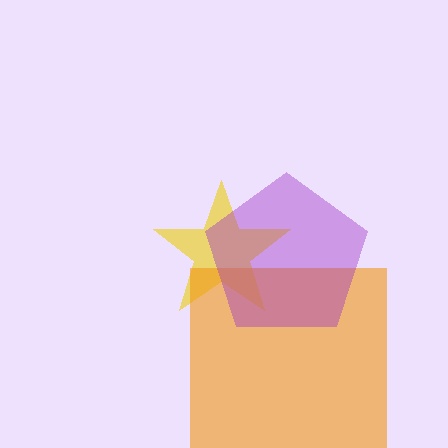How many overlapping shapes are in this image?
There are 3 overlapping shapes in the image.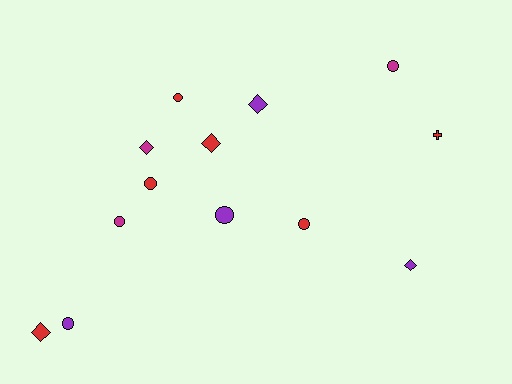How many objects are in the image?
There are 13 objects.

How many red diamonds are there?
There are 2 red diamonds.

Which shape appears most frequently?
Circle, with 7 objects.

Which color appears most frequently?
Red, with 6 objects.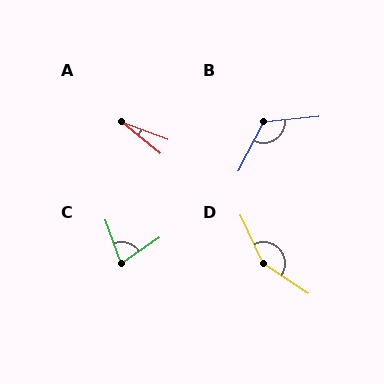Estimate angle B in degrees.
Approximately 123 degrees.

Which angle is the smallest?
A, at approximately 18 degrees.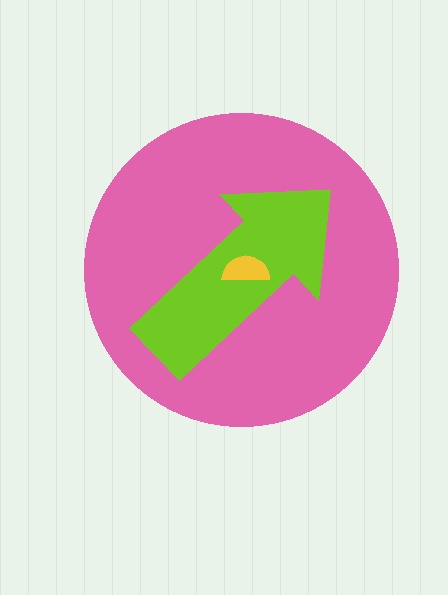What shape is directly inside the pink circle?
The lime arrow.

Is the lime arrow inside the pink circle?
Yes.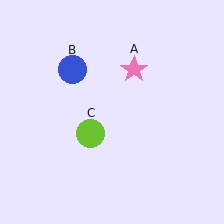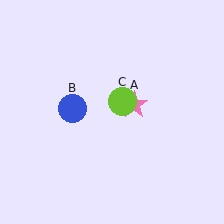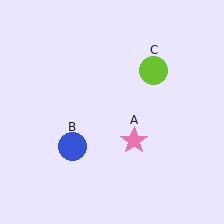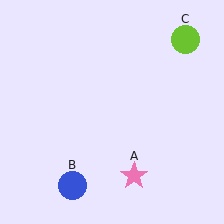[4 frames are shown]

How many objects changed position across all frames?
3 objects changed position: pink star (object A), blue circle (object B), lime circle (object C).